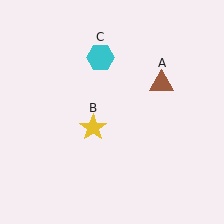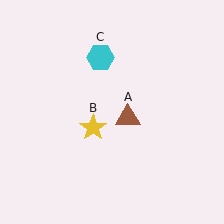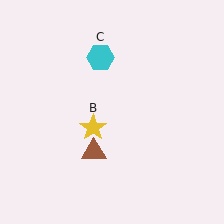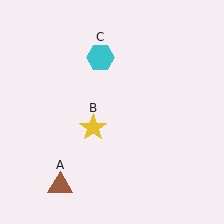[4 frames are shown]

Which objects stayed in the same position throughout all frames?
Yellow star (object B) and cyan hexagon (object C) remained stationary.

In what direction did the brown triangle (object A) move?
The brown triangle (object A) moved down and to the left.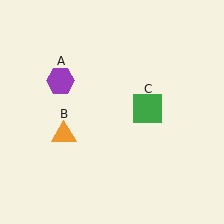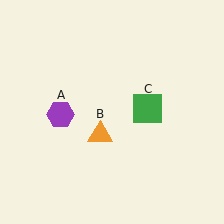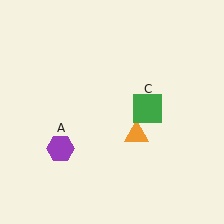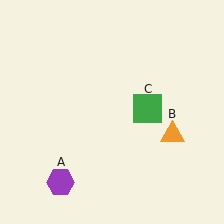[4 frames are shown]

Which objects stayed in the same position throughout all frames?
Green square (object C) remained stationary.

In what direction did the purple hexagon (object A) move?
The purple hexagon (object A) moved down.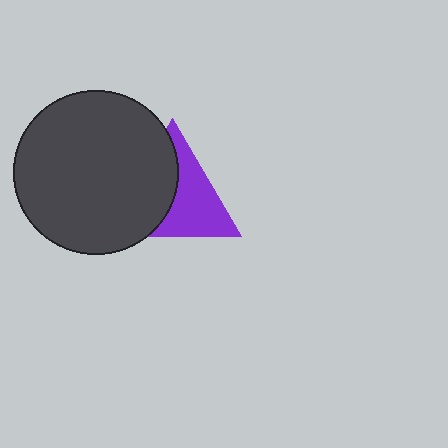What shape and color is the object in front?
The object in front is a dark gray circle.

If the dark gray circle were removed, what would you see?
You would see the complete purple triangle.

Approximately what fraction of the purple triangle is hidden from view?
Roughly 48% of the purple triangle is hidden behind the dark gray circle.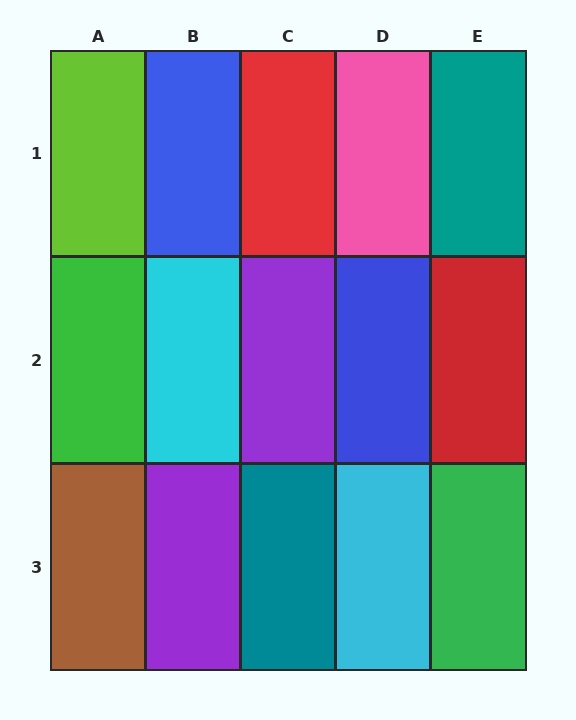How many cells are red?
2 cells are red.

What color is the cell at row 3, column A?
Brown.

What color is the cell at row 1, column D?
Pink.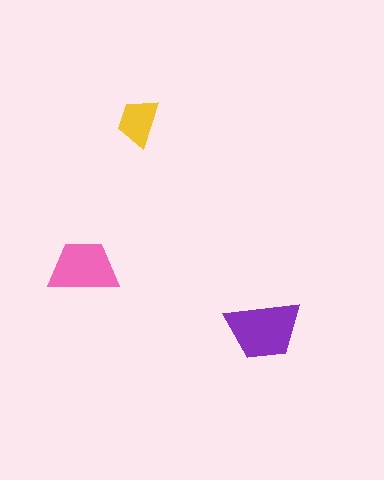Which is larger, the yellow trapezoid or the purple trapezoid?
The purple one.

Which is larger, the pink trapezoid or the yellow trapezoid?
The pink one.